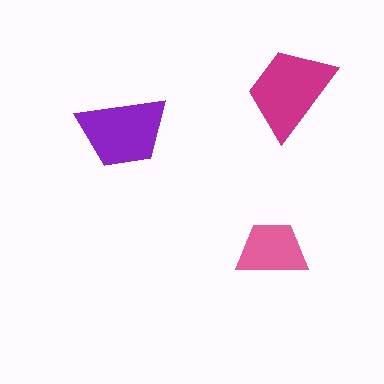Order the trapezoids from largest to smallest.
the magenta one, the purple one, the pink one.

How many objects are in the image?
There are 3 objects in the image.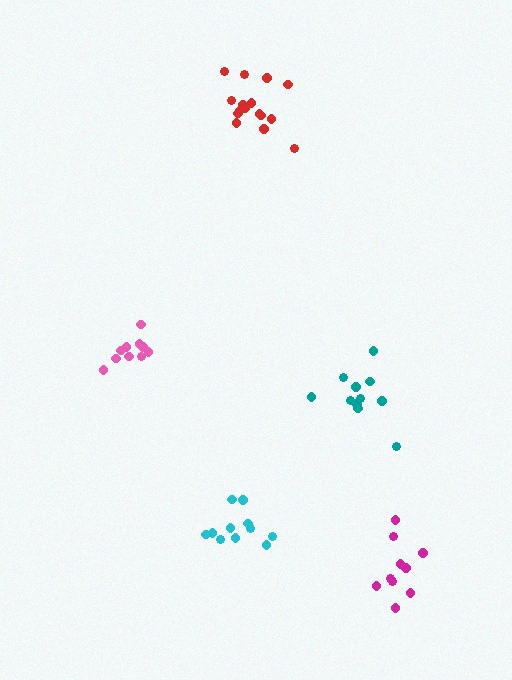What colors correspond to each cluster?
The clusters are colored: cyan, magenta, teal, red, pink.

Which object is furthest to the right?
The magenta cluster is rightmost.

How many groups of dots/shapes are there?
There are 5 groups.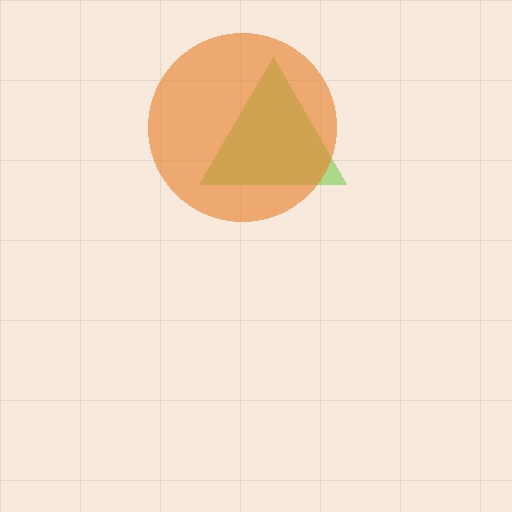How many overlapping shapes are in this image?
There are 2 overlapping shapes in the image.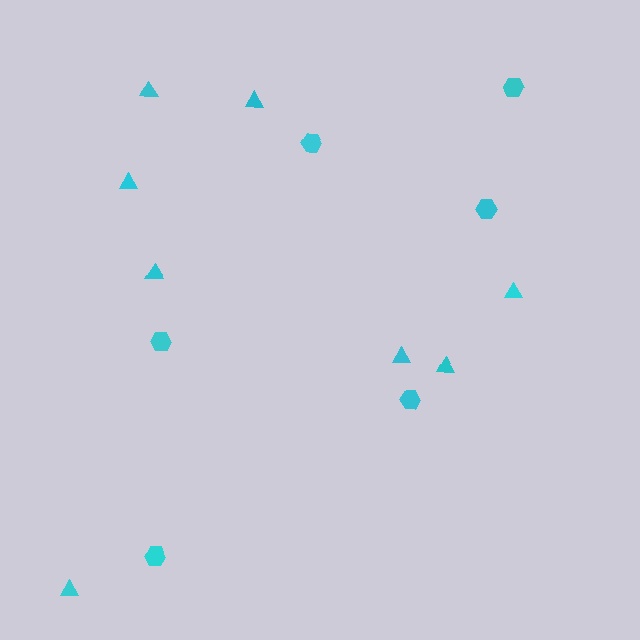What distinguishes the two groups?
There are 2 groups: one group of hexagons (6) and one group of triangles (8).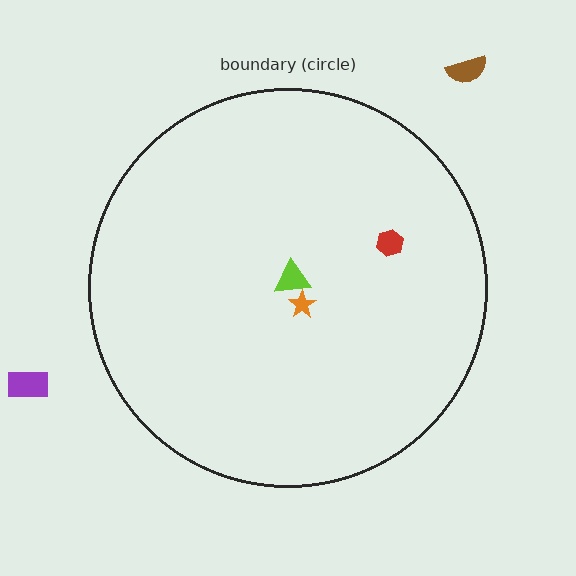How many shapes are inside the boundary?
3 inside, 2 outside.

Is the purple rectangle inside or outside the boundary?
Outside.